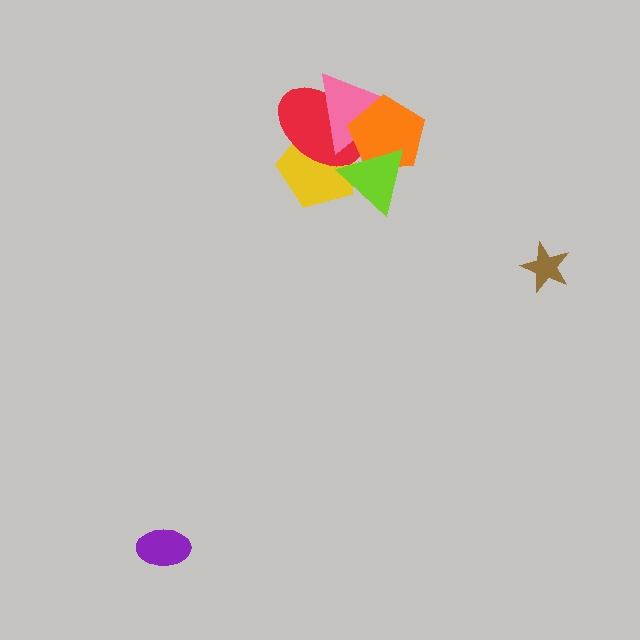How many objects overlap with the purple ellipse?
0 objects overlap with the purple ellipse.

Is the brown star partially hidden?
No, no other shape covers it.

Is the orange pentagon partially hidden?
Yes, it is partially covered by another shape.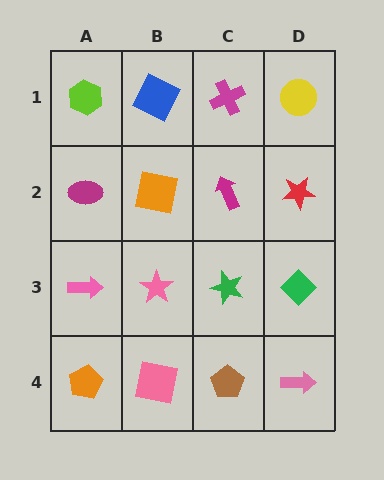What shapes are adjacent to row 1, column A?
A magenta ellipse (row 2, column A), a blue square (row 1, column B).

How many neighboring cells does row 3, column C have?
4.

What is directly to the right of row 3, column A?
A pink star.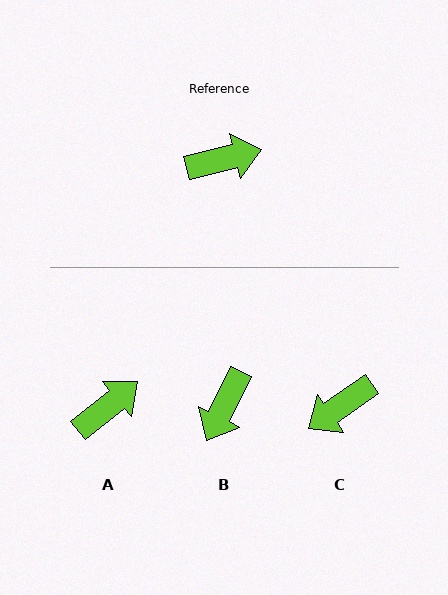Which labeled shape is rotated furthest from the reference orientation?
C, about 158 degrees away.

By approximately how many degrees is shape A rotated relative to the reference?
Approximately 26 degrees counter-clockwise.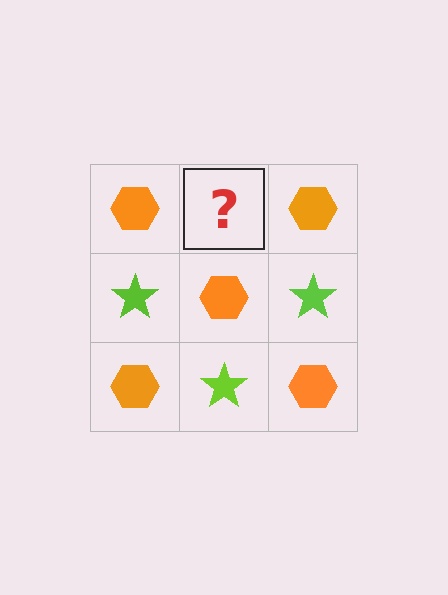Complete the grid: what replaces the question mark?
The question mark should be replaced with a lime star.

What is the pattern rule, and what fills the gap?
The rule is that it alternates orange hexagon and lime star in a checkerboard pattern. The gap should be filled with a lime star.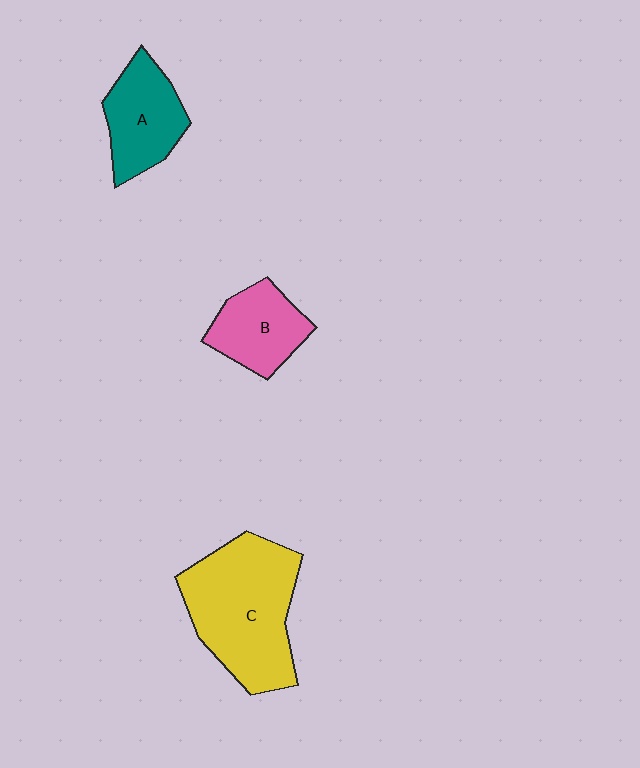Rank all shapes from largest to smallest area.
From largest to smallest: C (yellow), A (teal), B (pink).